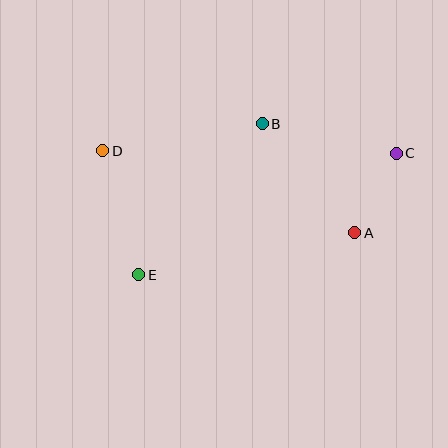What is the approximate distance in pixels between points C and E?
The distance between C and E is approximately 285 pixels.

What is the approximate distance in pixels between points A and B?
The distance between A and B is approximately 143 pixels.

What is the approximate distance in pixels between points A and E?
The distance between A and E is approximately 220 pixels.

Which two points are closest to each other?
Points A and C are closest to each other.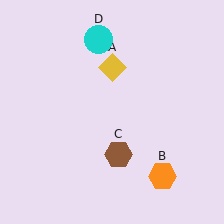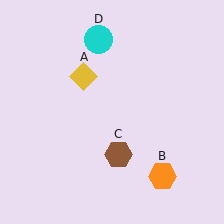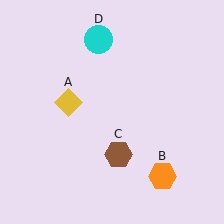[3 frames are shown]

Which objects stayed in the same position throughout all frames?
Orange hexagon (object B) and brown hexagon (object C) and cyan circle (object D) remained stationary.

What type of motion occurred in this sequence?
The yellow diamond (object A) rotated counterclockwise around the center of the scene.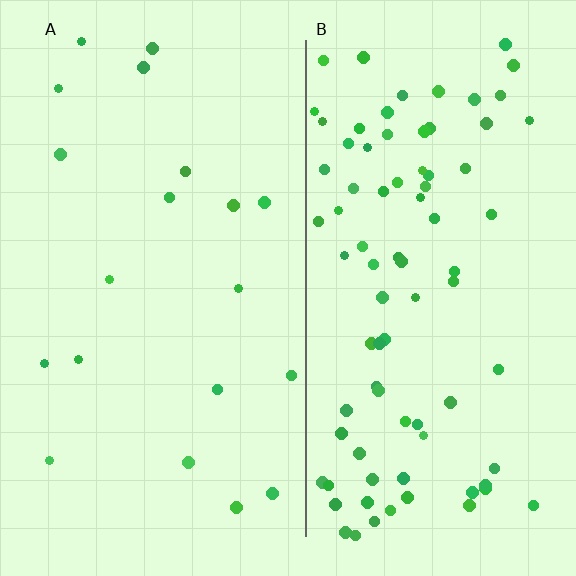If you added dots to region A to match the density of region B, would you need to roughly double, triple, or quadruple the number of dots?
Approximately quadruple.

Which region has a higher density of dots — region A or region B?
B (the right).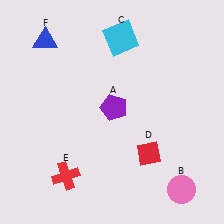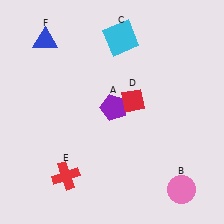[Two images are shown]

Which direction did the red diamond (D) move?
The red diamond (D) moved up.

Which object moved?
The red diamond (D) moved up.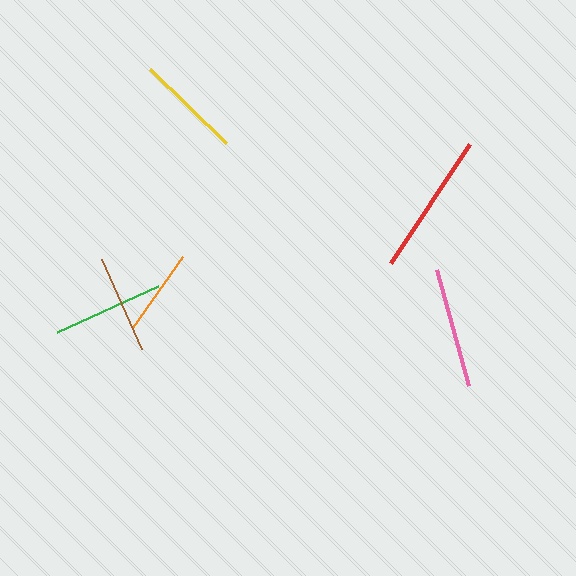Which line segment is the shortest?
The orange line is the shortest at approximately 87 pixels.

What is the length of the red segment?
The red segment is approximately 143 pixels long.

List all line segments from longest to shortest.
From longest to shortest: red, pink, green, yellow, brown, orange.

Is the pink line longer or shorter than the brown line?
The pink line is longer than the brown line.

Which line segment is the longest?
The red line is the longest at approximately 143 pixels.